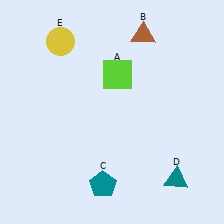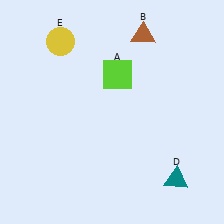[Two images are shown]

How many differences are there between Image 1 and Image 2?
There is 1 difference between the two images.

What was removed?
The teal pentagon (C) was removed in Image 2.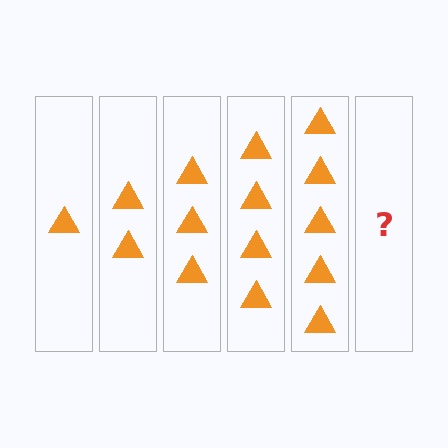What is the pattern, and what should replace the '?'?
The pattern is that each step adds one more triangle. The '?' should be 6 triangles.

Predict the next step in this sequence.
The next step is 6 triangles.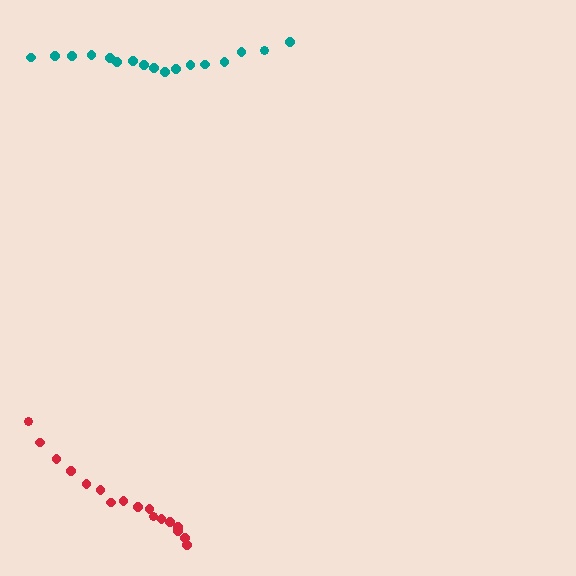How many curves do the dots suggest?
There are 2 distinct paths.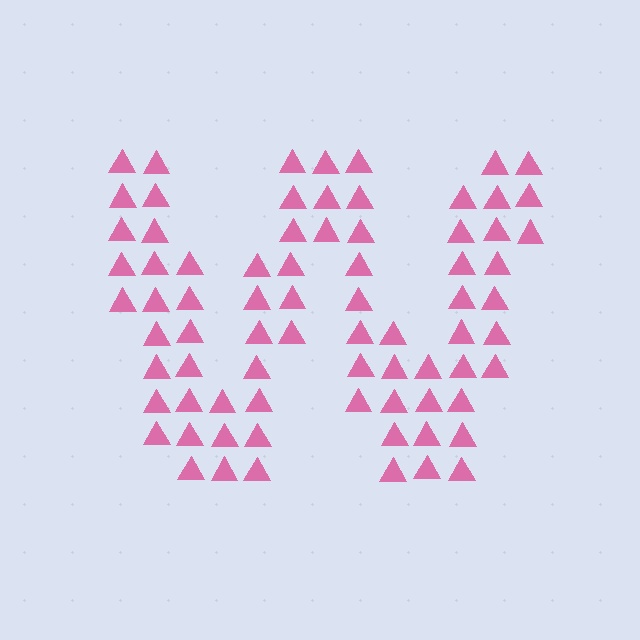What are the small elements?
The small elements are triangles.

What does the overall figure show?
The overall figure shows the letter W.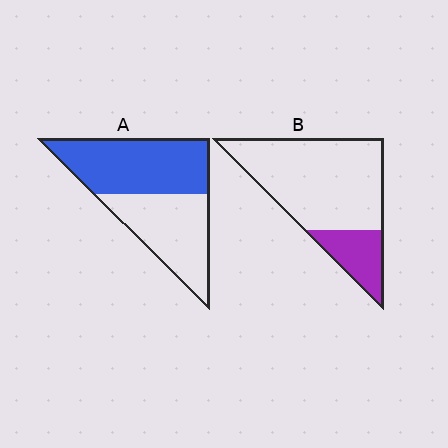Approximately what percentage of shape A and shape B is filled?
A is approximately 55% and B is approximately 20%.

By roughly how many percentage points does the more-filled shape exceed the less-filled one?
By roughly 35 percentage points (A over B).